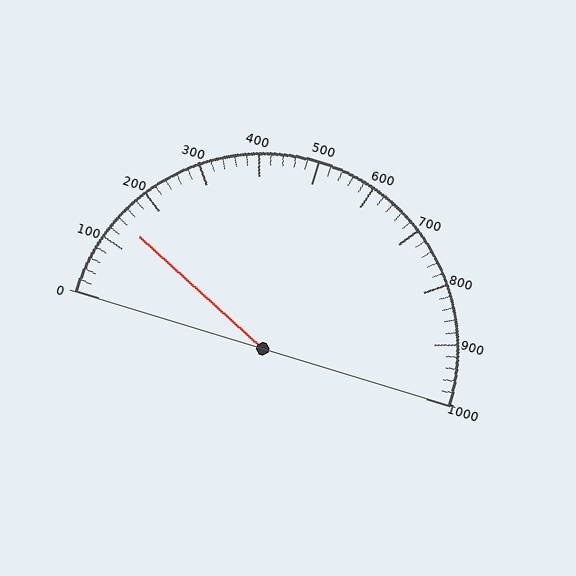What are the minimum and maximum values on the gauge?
The gauge ranges from 0 to 1000.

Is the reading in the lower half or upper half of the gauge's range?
The reading is in the lower half of the range (0 to 1000).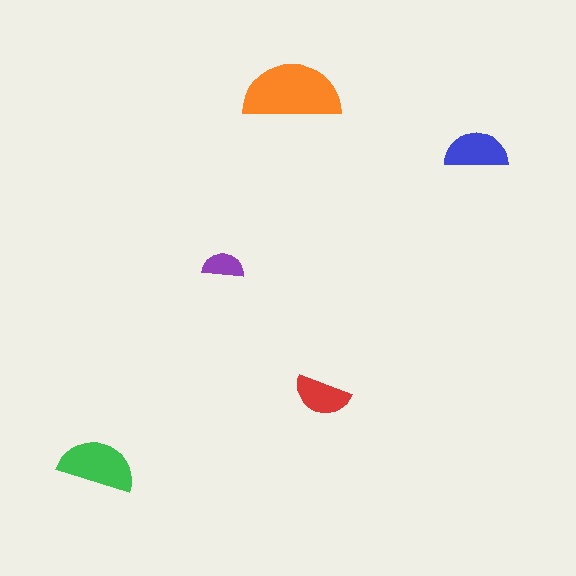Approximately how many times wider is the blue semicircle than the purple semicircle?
About 1.5 times wider.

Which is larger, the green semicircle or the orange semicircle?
The orange one.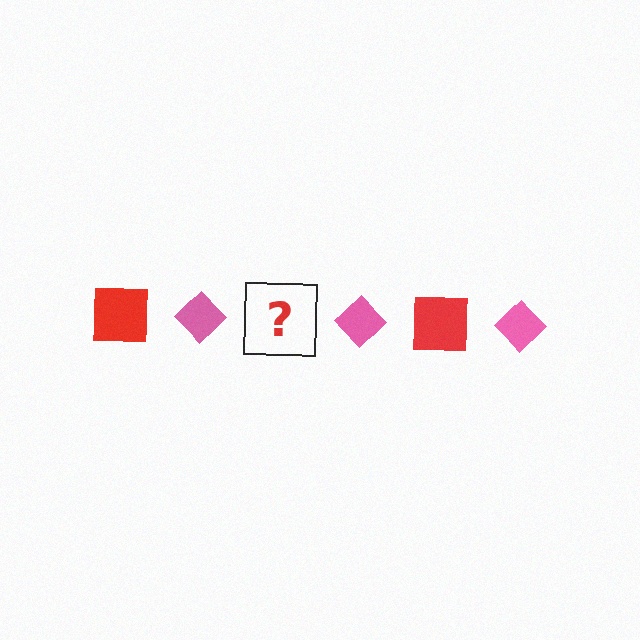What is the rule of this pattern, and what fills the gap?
The rule is that the pattern alternates between red square and pink diamond. The gap should be filled with a red square.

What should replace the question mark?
The question mark should be replaced with a red square.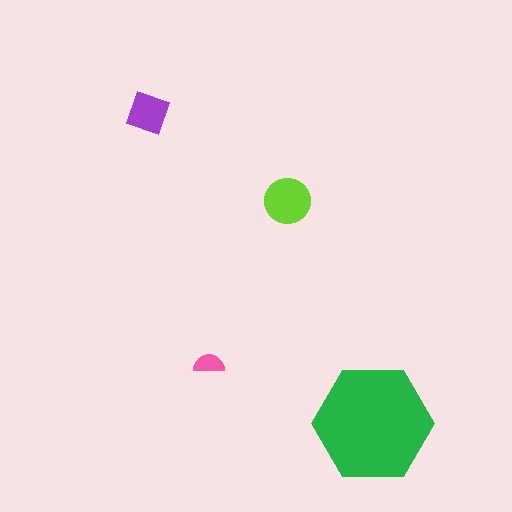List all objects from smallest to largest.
The pink semicircle, the purple square, the lime circle, the green hexagon.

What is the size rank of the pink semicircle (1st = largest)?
4th.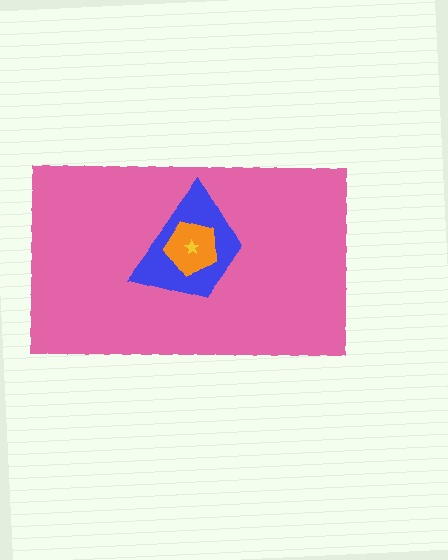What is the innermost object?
The yellow star.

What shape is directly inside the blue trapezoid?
The orange pentagon.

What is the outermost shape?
The pink rectangle.